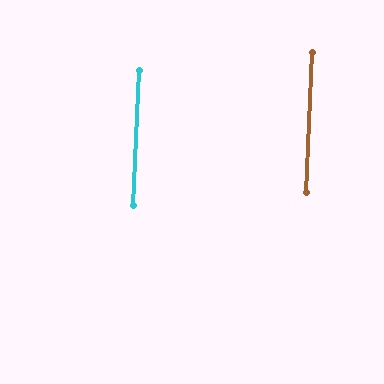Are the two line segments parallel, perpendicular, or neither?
Parallel — their directions differ by only 0.2°.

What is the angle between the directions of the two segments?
Approximately 0 degrees.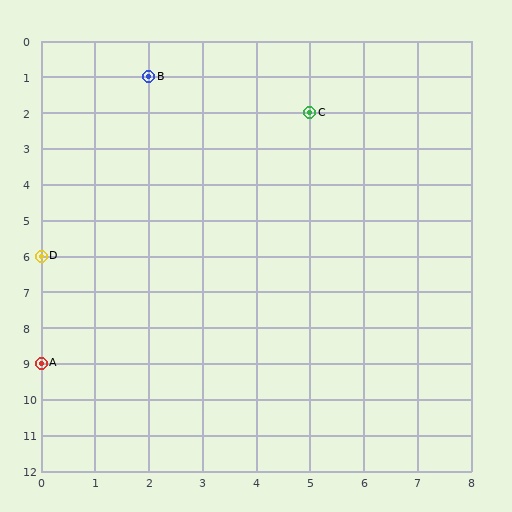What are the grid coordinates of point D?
Point D is at grid coordinates (0, 6).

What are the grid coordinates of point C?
Point C is at grid coordinates (5, 2).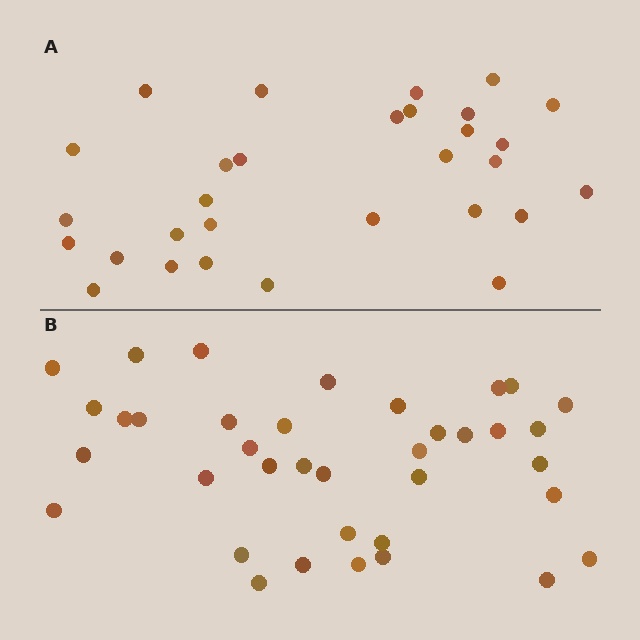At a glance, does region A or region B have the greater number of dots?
Region B (the bottom region) has more dots.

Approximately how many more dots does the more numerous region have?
Region B has roughly 8 or so more dots than region A.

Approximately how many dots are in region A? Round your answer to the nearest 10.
About 30 dots.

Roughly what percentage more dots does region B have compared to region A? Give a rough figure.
About 25% more.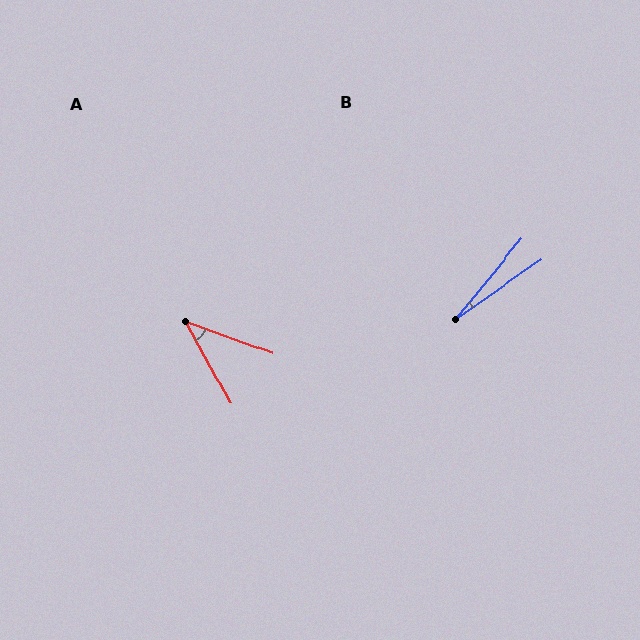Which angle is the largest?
A, at approximately 41 degrees.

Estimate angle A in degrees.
Approximately 41 degrees.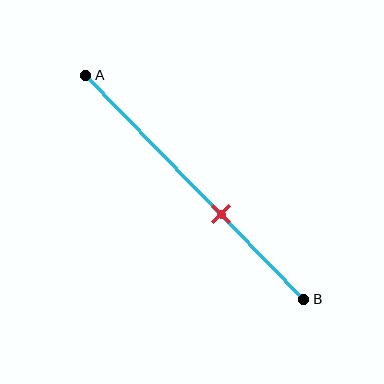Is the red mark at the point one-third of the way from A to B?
No, the mark is at about 60% from A, not at the 33% one-third point.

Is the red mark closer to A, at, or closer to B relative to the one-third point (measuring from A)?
The red mark is closer to point B than the one-third point of segment AB.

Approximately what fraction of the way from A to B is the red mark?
The red mark is approximately 60% of the way from A to B.